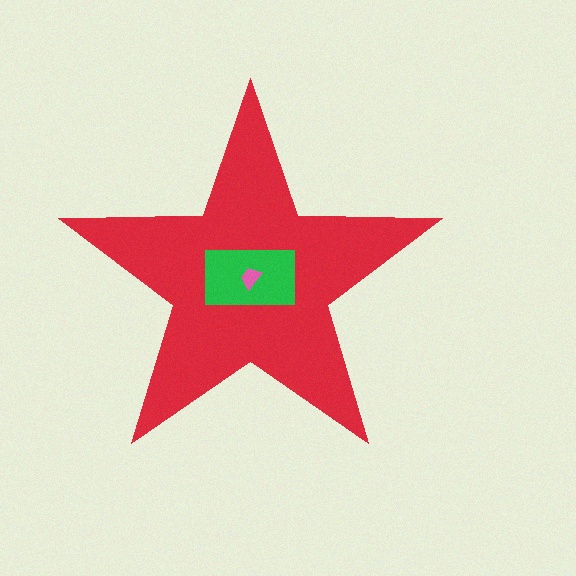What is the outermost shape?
The red star.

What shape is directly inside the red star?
The green rectangle.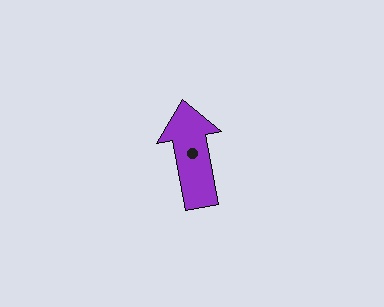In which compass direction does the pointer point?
North.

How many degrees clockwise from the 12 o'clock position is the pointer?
Approximately 350 degrees.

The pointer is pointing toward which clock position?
Roughly 12 o'clock.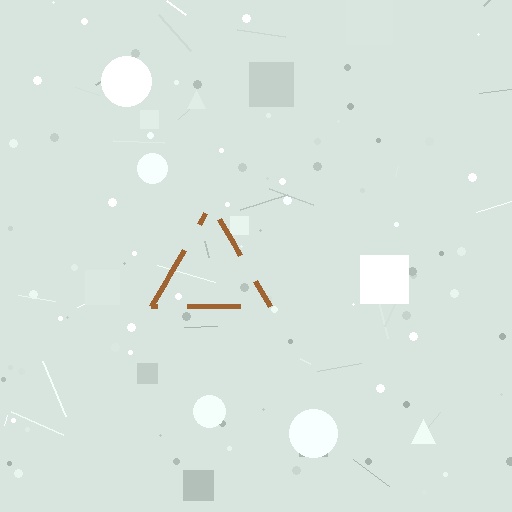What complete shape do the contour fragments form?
The contour fragments form a triangle.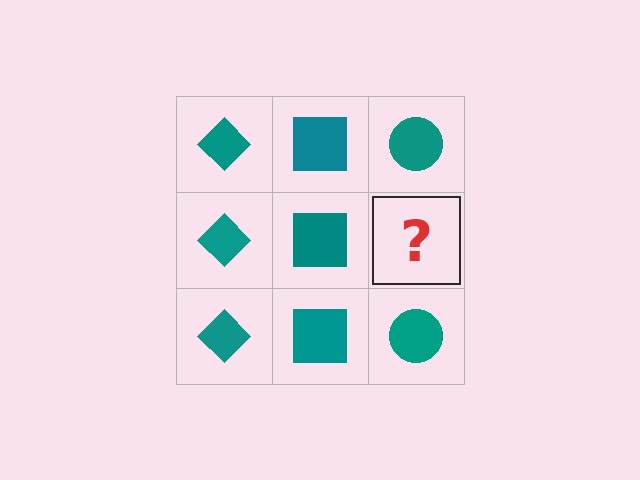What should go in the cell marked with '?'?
The missing cell should contain a teal circle.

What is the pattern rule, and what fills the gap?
The rule is that each column has a consistent shape. The gap should be filled with a teal circle.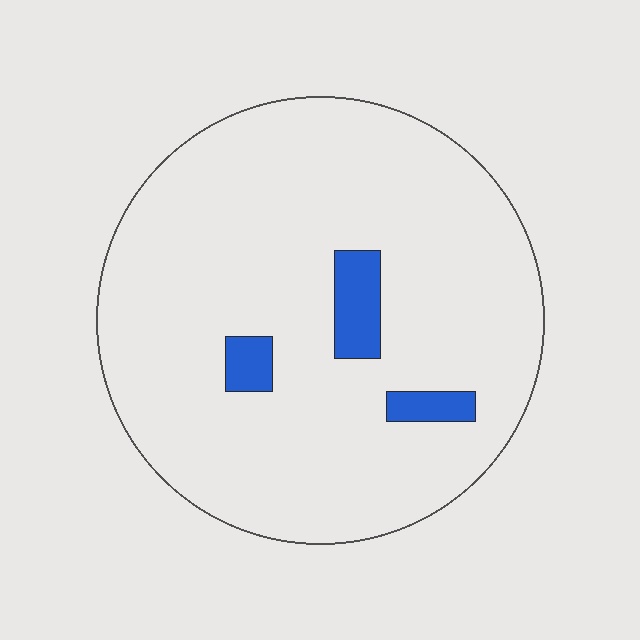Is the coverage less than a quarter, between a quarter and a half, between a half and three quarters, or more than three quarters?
Less than a quarter.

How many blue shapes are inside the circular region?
3.